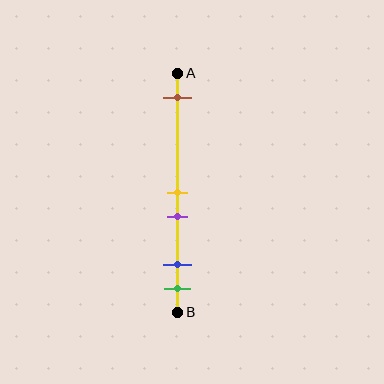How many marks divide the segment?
There are 5 marks dividing the segment.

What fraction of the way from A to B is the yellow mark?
The yellow mark is approximately 50% (0.5) of the way from A to B.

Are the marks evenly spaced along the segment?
No, the marks are not evenly spaced.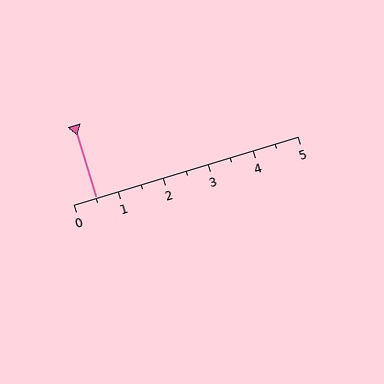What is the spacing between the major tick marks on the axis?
The major ticks are spaced 1 apart.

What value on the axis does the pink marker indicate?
The marker indicates approximately 0.5.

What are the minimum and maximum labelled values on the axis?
The axis runs from 0 to 5.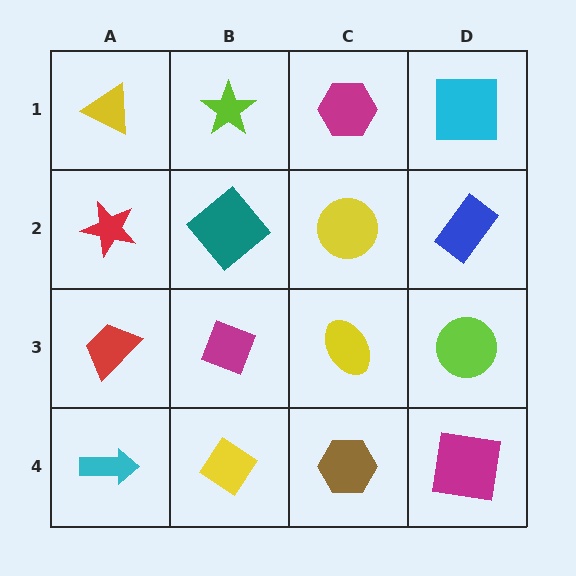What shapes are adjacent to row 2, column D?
A cyan square (row 1, column D), a lime circle (row 3, column D), a yellow circle (row 2, column C).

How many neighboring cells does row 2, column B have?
4.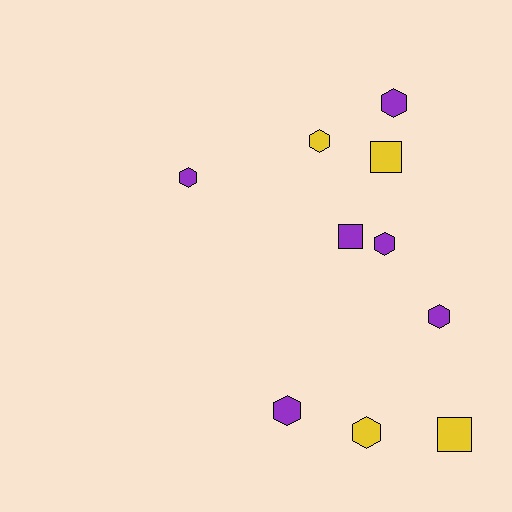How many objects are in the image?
There are 10 objects.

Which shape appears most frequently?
Hexagon, with 7 objects.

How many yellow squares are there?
There are 2 yellow squares.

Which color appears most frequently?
Purple, with 6 objects.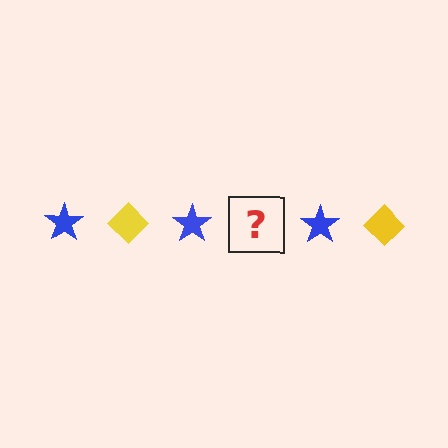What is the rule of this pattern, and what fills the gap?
The rule is that the pattern alternates between blue star and yellow diamond. The gap should be filled with a yellow diamond.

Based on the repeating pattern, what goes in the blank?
The blank should be a yellow diamond.